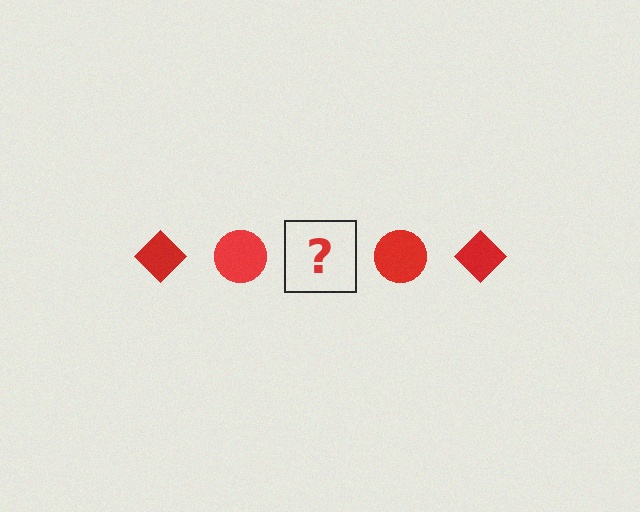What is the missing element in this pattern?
The missing element is a red diamond.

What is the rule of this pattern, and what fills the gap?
The rule is that the pattern cycles through diamond, circle shapes in red. The gap should be filled with a red diamond.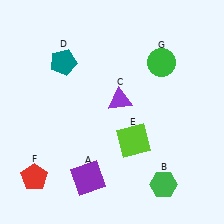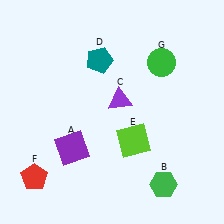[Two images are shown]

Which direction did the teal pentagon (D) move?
The teal pentagon (D) moved right.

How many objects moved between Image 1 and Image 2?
2 objects moved between the two images.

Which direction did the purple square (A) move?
The purple square (A) moved up.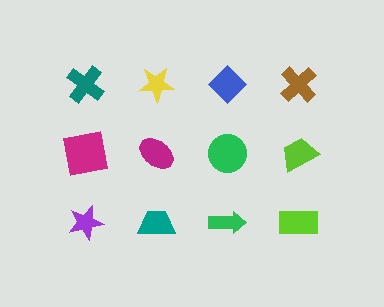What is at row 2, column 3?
A green circle.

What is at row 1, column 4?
A brown cross.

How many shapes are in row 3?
4 shapes.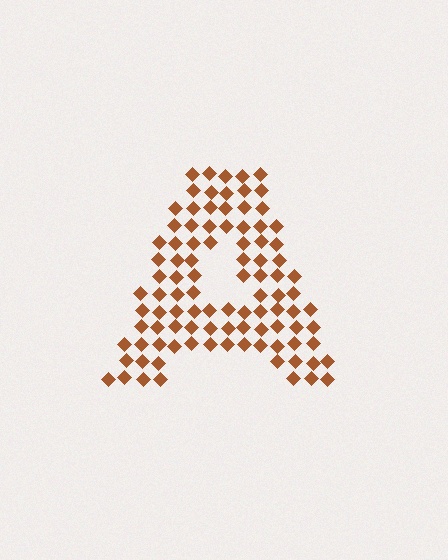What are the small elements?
The small elements are diamonds.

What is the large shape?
The large shape is the letter A.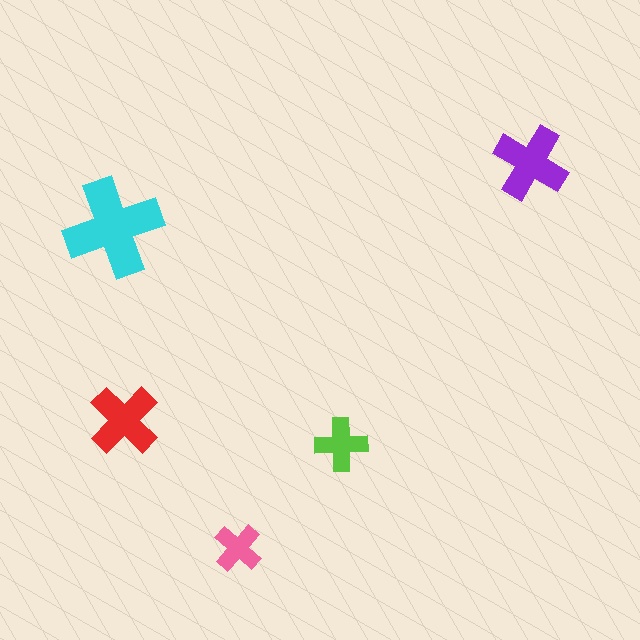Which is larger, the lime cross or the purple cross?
The purple one.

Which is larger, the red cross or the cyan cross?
The cyan one.